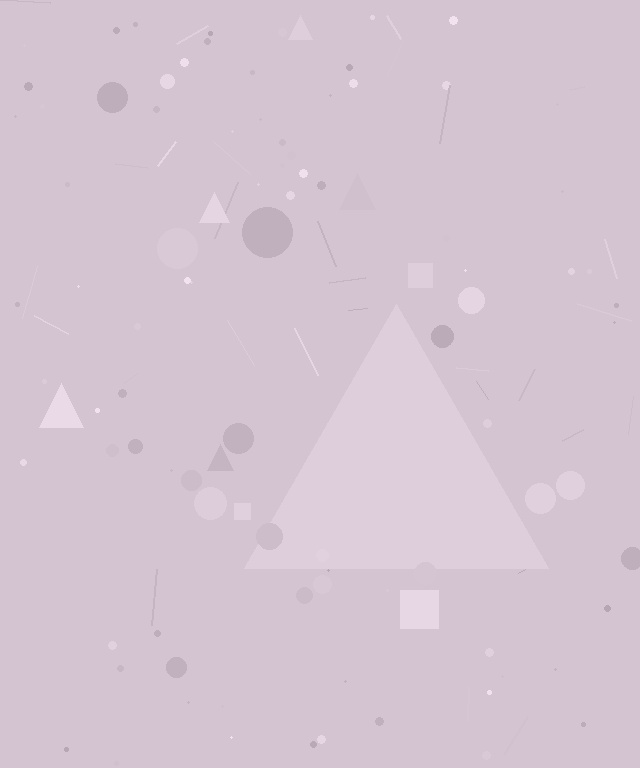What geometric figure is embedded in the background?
A triangle is embedded in the background.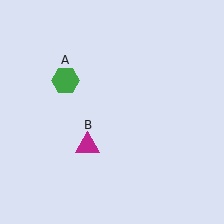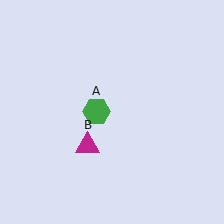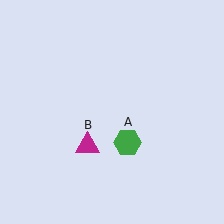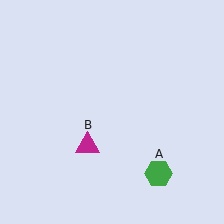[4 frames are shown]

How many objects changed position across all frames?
1 object changed position: green hexagon (object A).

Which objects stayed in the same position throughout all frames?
Magenta triangle (object B) remained stationary.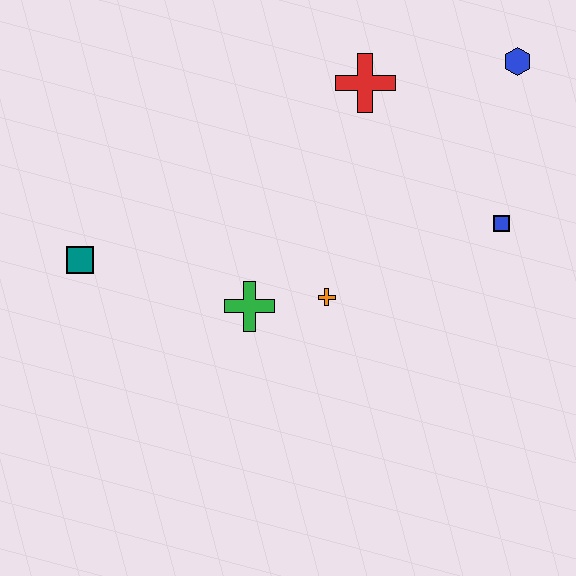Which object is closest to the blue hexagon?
The red cross is closest to the blue hexagon.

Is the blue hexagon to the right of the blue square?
Yes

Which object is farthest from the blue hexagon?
The teal square is farthest from the blue hexagon.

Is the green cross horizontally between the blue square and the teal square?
Yes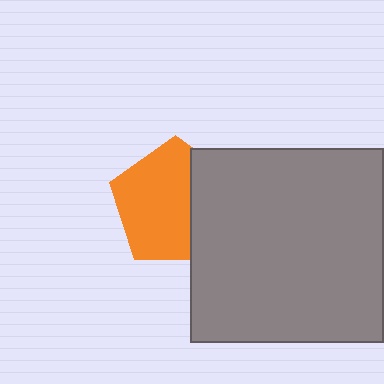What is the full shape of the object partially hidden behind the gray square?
The partially hidden object is an orange pentagon.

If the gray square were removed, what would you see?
You would see the complete orange pentagon.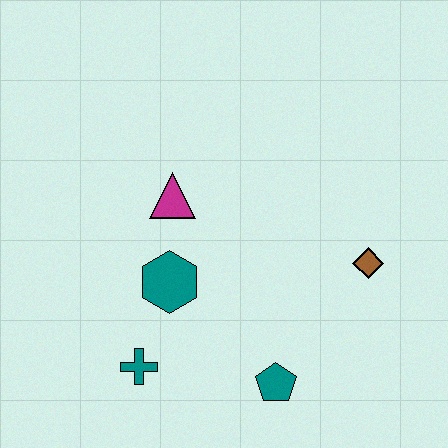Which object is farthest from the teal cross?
The brown diamond is farthest from the teal cross.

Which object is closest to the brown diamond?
The teal pentagon is closest to the brown diamond.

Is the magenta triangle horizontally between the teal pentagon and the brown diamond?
No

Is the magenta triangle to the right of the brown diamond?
No